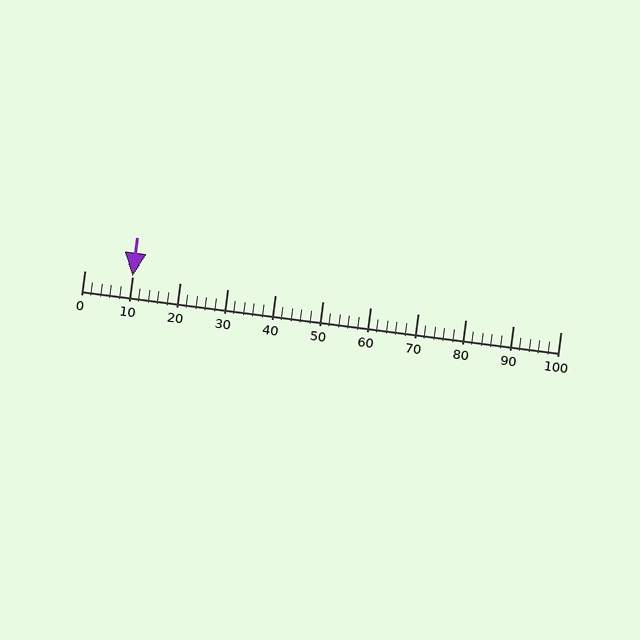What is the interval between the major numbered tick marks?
The major tick marks are spaced 10 units apart.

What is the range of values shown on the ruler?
The ruler shows values from 0 to 100.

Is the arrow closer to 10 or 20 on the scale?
The arrow is closer to 10.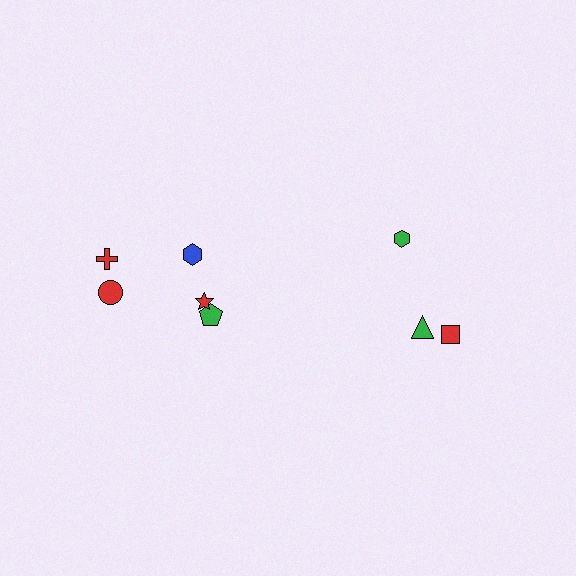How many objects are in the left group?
There are 5 objects.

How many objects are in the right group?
There are 3 objects.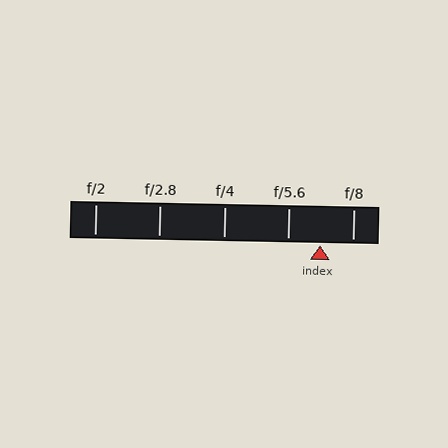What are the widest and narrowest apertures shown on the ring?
The widest aperture shown is f/2 and the narrowest is f/8.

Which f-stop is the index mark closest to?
The index mark is closest to f/5.6.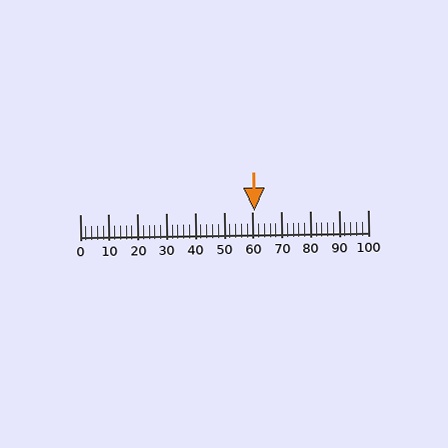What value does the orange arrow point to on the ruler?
The orange arrow points to approximately 61.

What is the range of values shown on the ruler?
The ruler shows values from 0 to 100.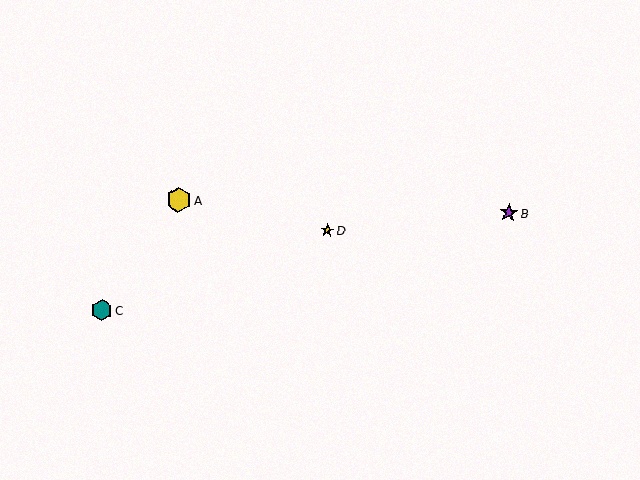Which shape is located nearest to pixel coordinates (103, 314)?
The teal hexagon (labeled C) at (102, 310) is nearest to that location.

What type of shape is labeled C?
Shape C is a teal hexagon.